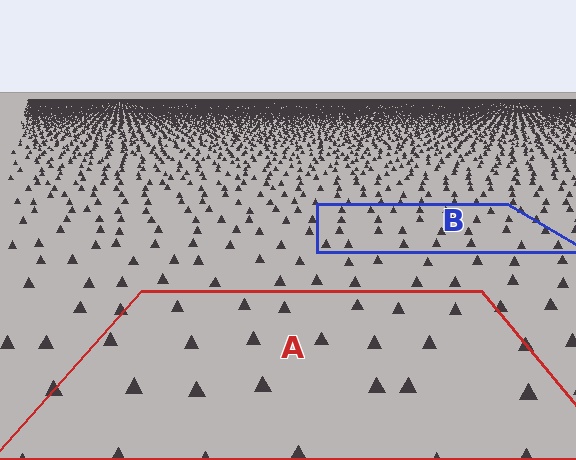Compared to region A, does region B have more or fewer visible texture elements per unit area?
Region B has more texture elements per unit area — they are packed more densely because it is farther away.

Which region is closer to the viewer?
Region A is closer. The texture elements there are larger and more spread out.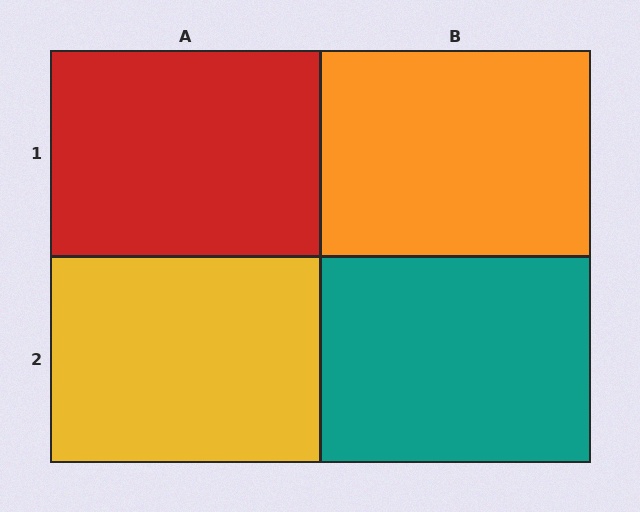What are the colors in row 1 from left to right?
Red, orange.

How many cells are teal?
1 cell is teal.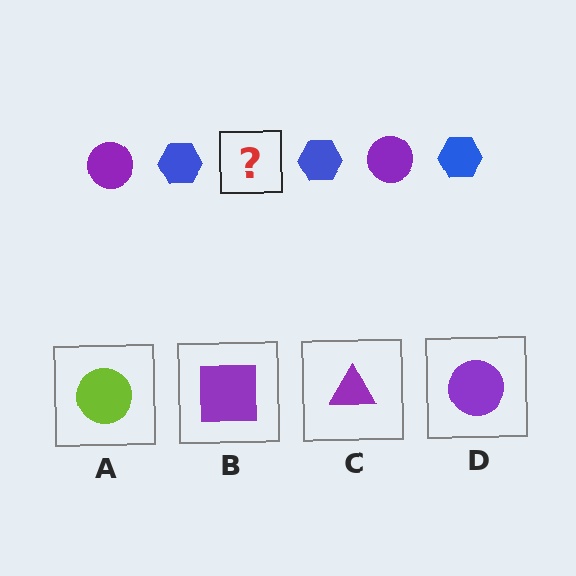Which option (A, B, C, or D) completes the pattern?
D.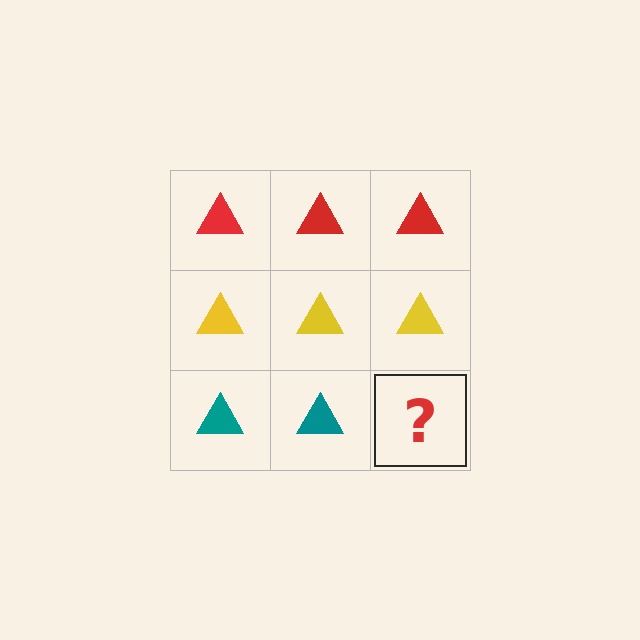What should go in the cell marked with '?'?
The missing cell should contain a teal triangle.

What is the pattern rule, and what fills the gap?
The rule is that each row has a consistent color. The gap should be filled with a teal triangle.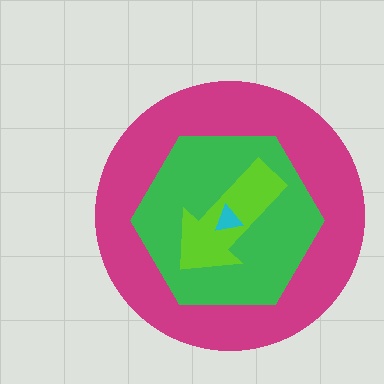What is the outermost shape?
The magenta circle.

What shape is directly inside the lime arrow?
The cyan triangle.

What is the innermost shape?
The cyan triangle.